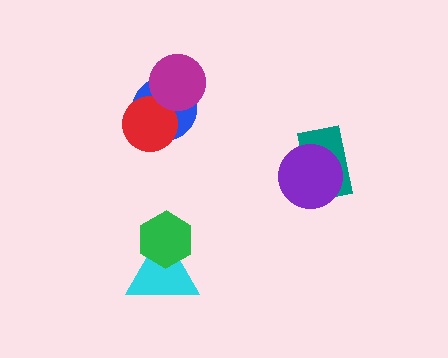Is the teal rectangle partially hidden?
Yes, it is partially covered by another shape.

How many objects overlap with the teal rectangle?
1 object overlaps with the teal rectangle.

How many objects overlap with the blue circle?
2 objects overlap with the blue circle.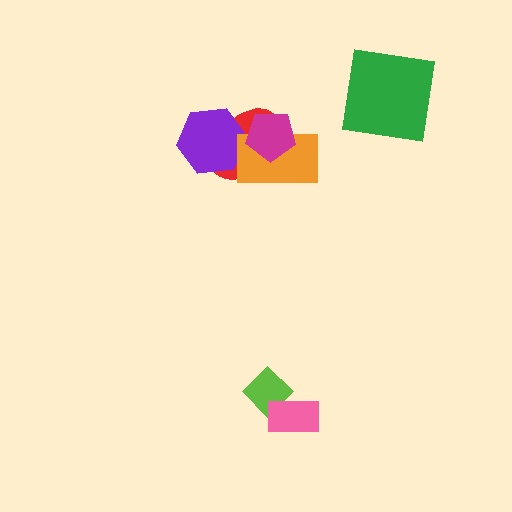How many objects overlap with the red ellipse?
3 objects overlap with the red ellipse.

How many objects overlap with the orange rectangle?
3 objects overlap with the orange rectangle.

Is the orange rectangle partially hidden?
Yes, it is partially covered by another shape.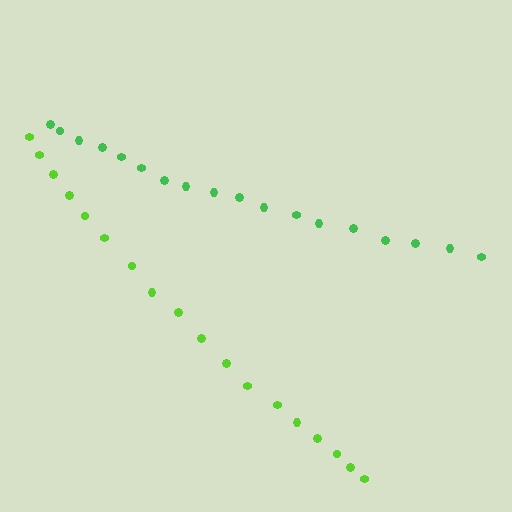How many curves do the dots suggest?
There are 2 distinct paths.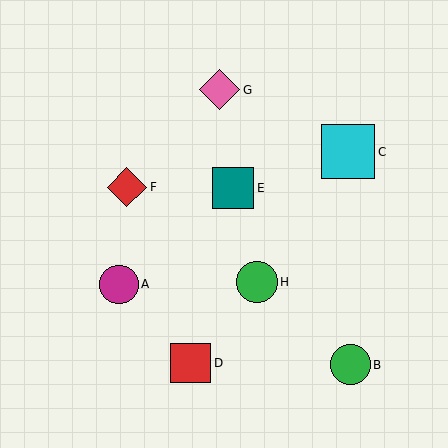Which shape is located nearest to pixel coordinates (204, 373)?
The red square (labeled D) at (191, 363) is nearest to that location.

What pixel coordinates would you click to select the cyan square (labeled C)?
Click at (348, 152) to select the cyan square C.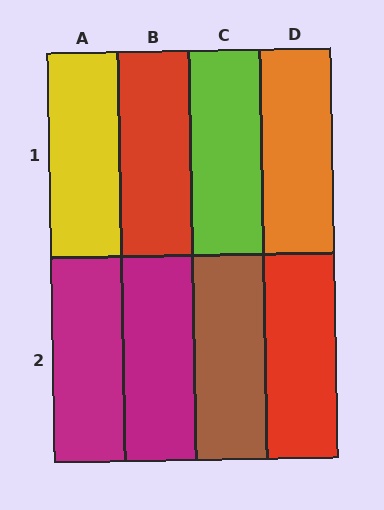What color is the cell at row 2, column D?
Red.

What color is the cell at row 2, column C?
Brown.